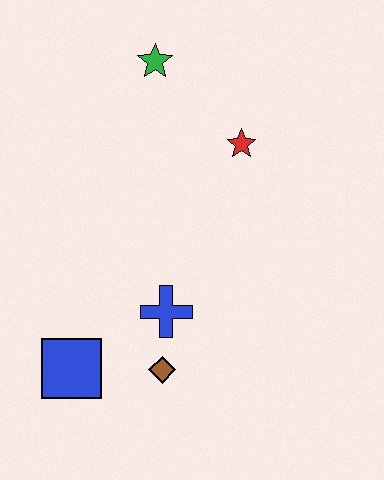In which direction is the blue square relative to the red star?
The blue square is below the red star.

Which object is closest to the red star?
The green star is closest to the red star.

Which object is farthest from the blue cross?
The green star is farthest from the blue cross.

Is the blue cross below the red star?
Yes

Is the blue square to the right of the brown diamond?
No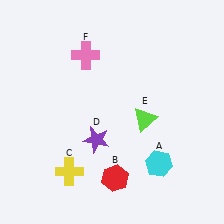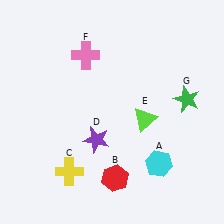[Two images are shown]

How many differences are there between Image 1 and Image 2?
There is 1 difference between the two images.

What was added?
A green star (G) was added in Image 2.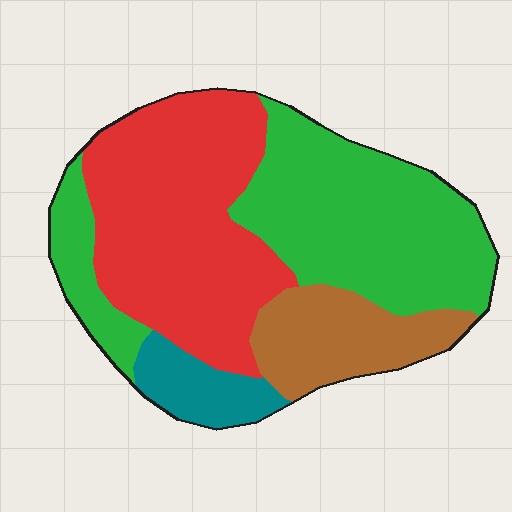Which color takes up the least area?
Teal, at roughly 10%.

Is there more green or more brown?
Green.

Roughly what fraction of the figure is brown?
Brown covers roughly 15% of the figure.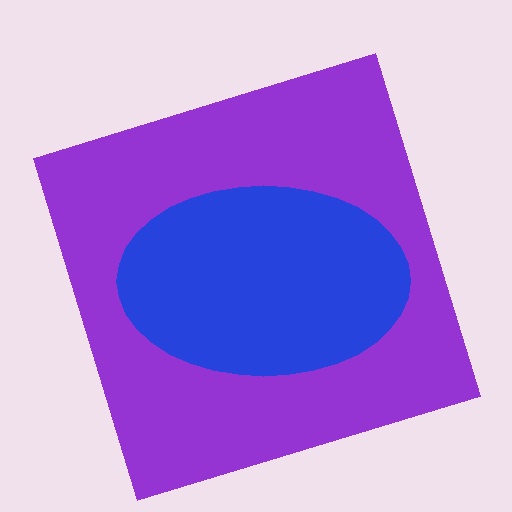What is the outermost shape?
The purple square.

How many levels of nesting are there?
2.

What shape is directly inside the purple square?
The blue ellipse.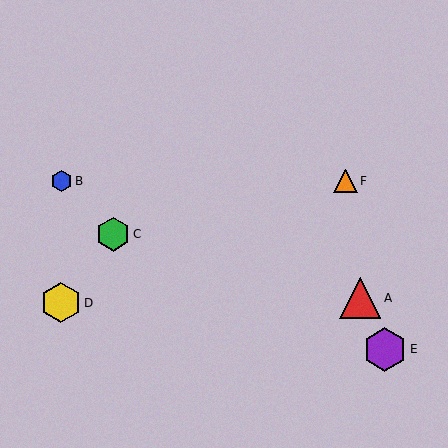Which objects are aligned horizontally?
Objects B, F are aligned horizontally.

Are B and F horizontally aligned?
Yes, both are at y≈181.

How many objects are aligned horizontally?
2 objects (B, F) are aligned horizontally.